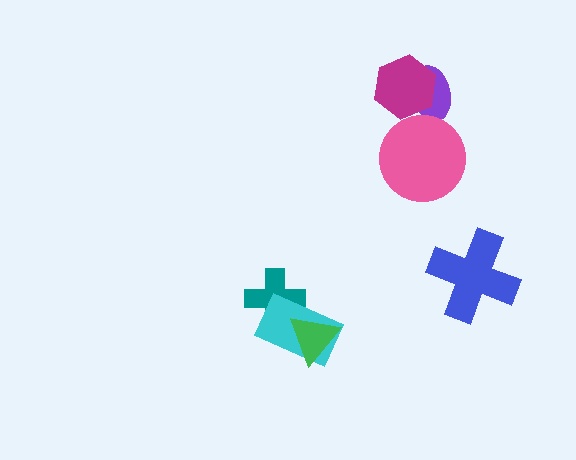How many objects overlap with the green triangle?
1 object overlaps with the green triangle.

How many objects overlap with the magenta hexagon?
1 object overlaps with the magenta hexagon.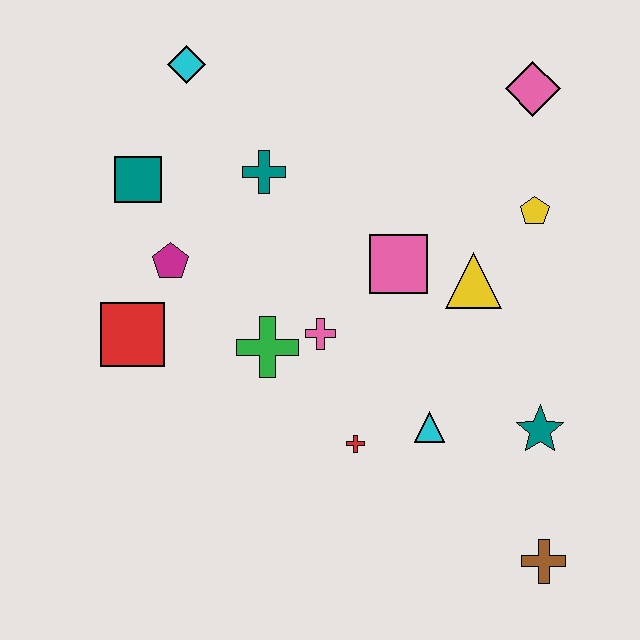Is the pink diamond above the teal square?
Yes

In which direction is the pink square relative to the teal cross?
The pink square is to the right of the teal cross.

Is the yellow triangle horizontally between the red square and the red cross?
No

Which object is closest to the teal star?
The cyan triangle is closest to the teal star.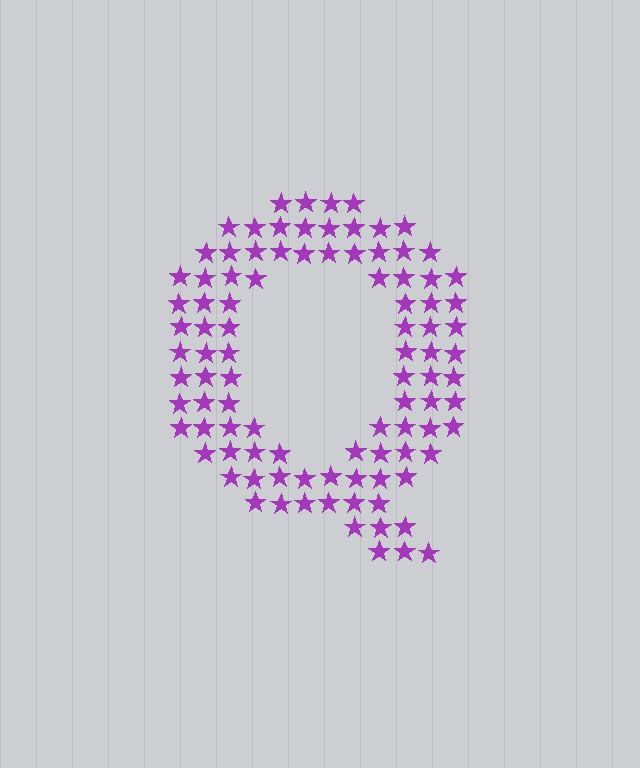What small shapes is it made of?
It is made of small stars.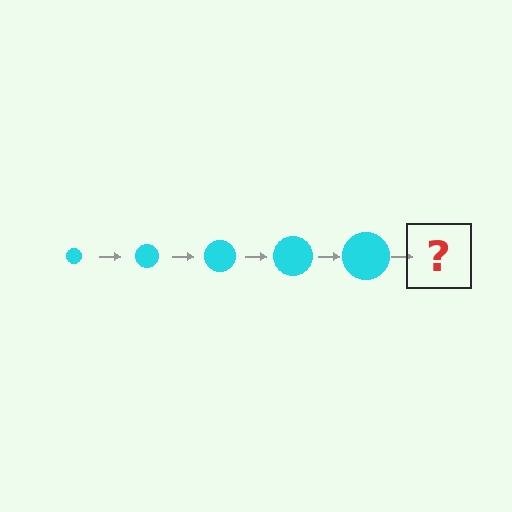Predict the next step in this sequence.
The next step is a cyan circle, larger than the previous one.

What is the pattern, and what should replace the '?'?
The pattern is that the circle gets progressively larger each step. The '?' should be a cyan circle, larger than the previous one.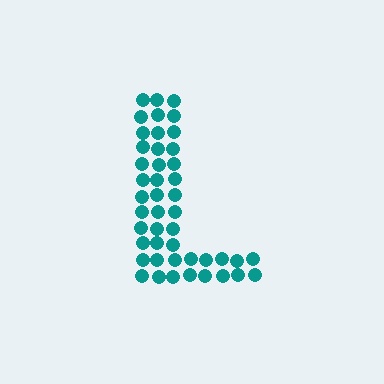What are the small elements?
The small elements are circles.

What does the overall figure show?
The overall figure shows the letter L.